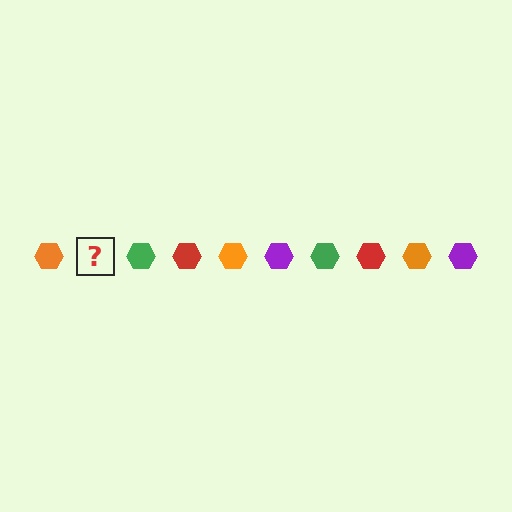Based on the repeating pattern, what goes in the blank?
The blank should be a purple hexagon.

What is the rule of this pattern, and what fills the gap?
The rule is that the pattern cycles through orange, purple, green, red hexagons. The gap should be filled with a purple hexagon.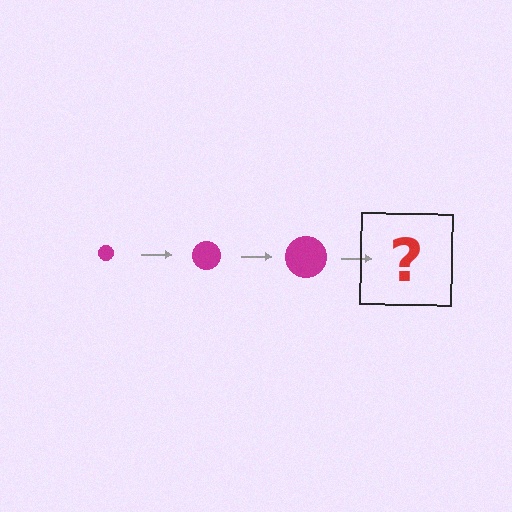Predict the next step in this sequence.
The next step is a magenta circle, larger than the previous one.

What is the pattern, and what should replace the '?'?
The pattern is that the circle gets progressively larger each step. The '?' should be a magenta circle, larger than the previous one.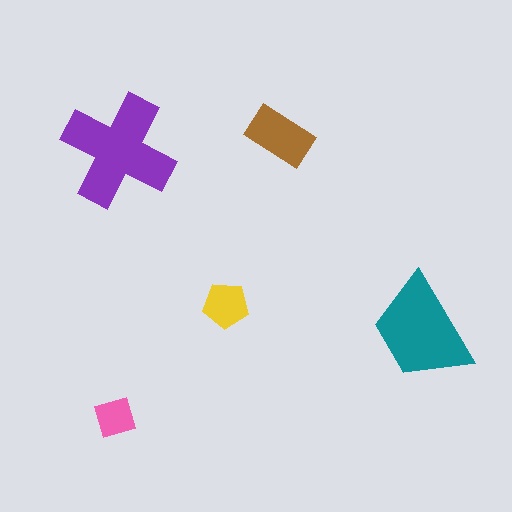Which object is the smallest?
The pink diamond.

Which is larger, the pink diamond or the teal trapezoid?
The teal trapezoid.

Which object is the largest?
The purple cross.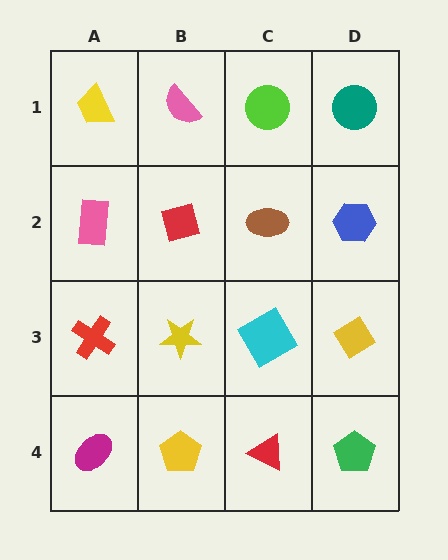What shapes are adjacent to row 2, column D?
A teal circle (row 1, column D), a yellow diamond (row 3, column D), a brown ellipse (row 2, column C).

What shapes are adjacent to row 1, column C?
A brown ellipse (row 2, column C), a pink semicircle (row 1, column B), a teal circle (row 1, column D).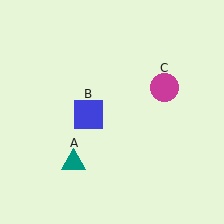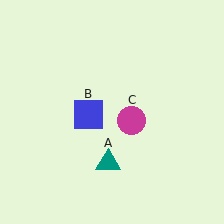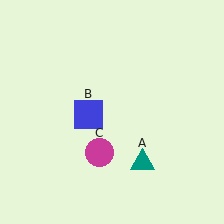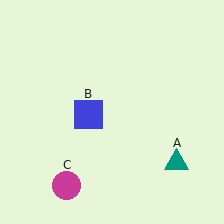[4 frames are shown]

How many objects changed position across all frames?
2 objects changed position: teal triangle (object A), magenta circle (object C).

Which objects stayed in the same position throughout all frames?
Blue square (object B) remained stationary.